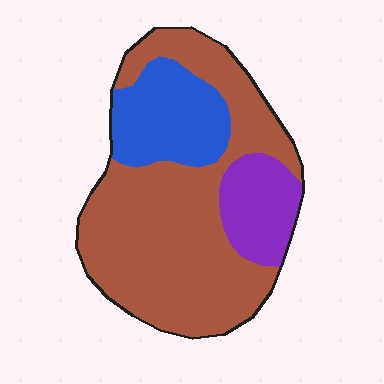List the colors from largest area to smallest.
From largest to smallest: brown, blue, purple.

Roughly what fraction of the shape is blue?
Blue covers 20% of the shape.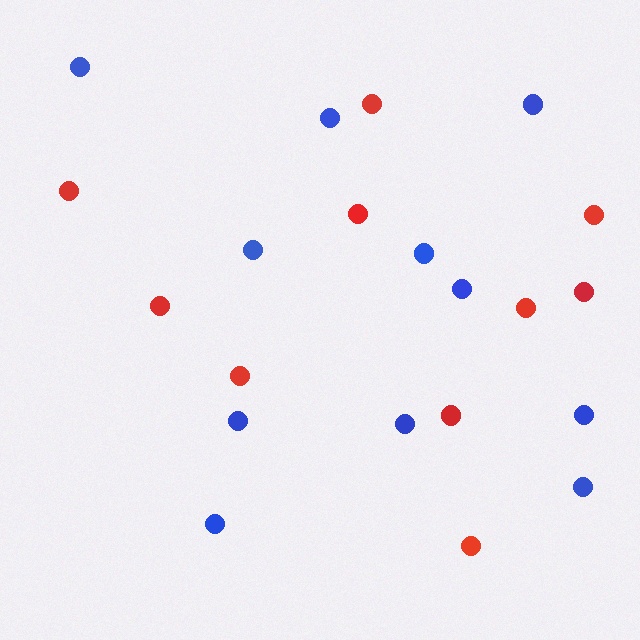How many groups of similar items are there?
There are 2 groups: one group of red circles (10) and one group of blue circles (11).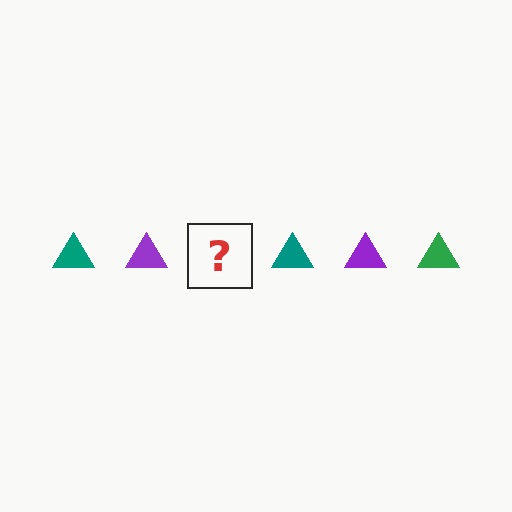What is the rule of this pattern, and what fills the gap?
The rule is that the pattern cycles through teal, purple, green triangles. The gap should be filled with a green triangle.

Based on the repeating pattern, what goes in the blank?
The blank should be a green triangle.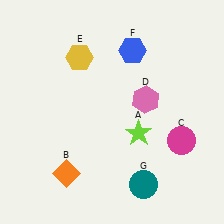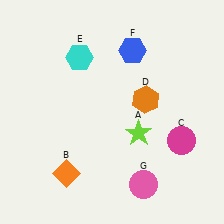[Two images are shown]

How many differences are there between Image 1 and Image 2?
There are 3 differences between the two images.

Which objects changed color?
D changed from pink to orange. E changed from yellow to cyan. G changed from teal to pink.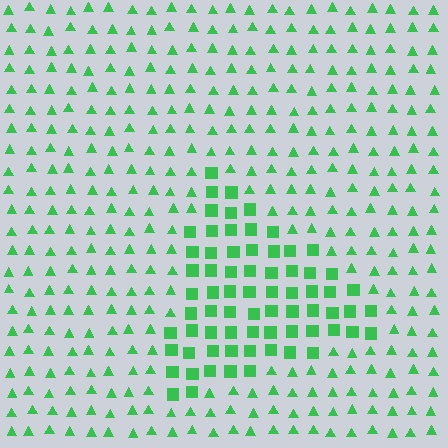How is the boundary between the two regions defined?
The boundary is defined by a change in element shape: squares inside vs. triangles outside. All elements share the same color and spacing.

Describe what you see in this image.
The image is filled with small green elements arranged in a uniform grid. A triangle-shaped region contains squares, while the surrounding area contains triangles. The boundary is defined purely by the change in element shape.